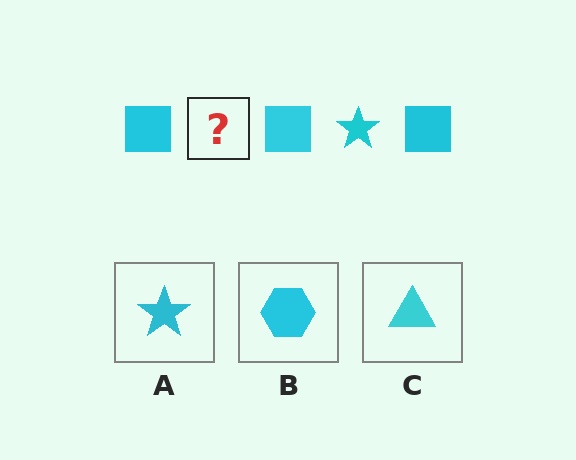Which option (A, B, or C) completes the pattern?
A.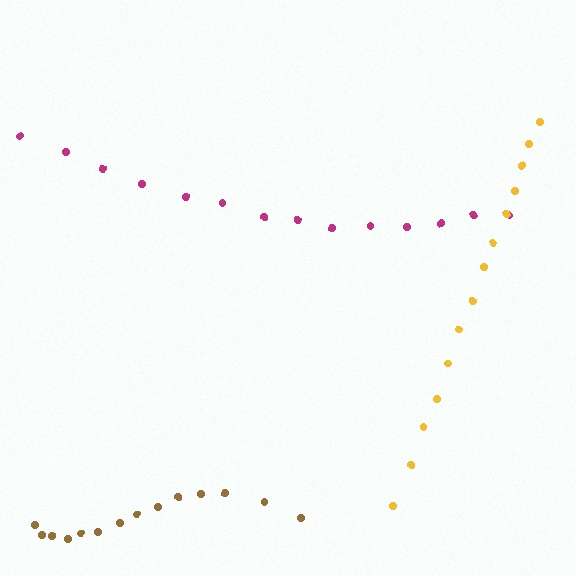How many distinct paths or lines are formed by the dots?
There are 3 distinct paths.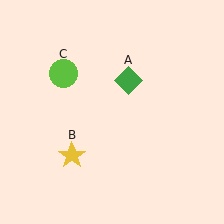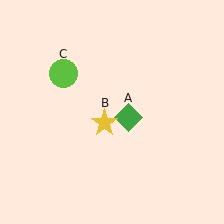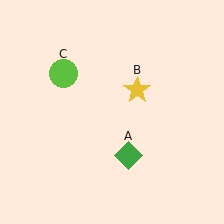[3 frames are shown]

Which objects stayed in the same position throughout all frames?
Lime circle (object C) remained stationary.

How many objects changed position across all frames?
2 objects changed position: green diamond (object A), yellow star (object B).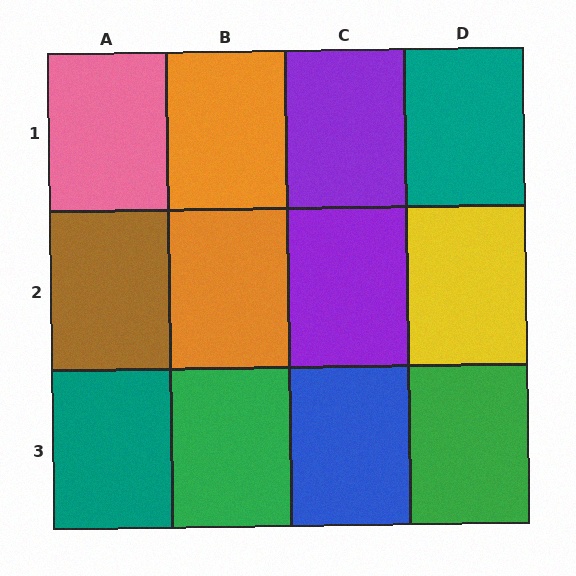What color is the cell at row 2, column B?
Orange.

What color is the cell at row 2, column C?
Purple.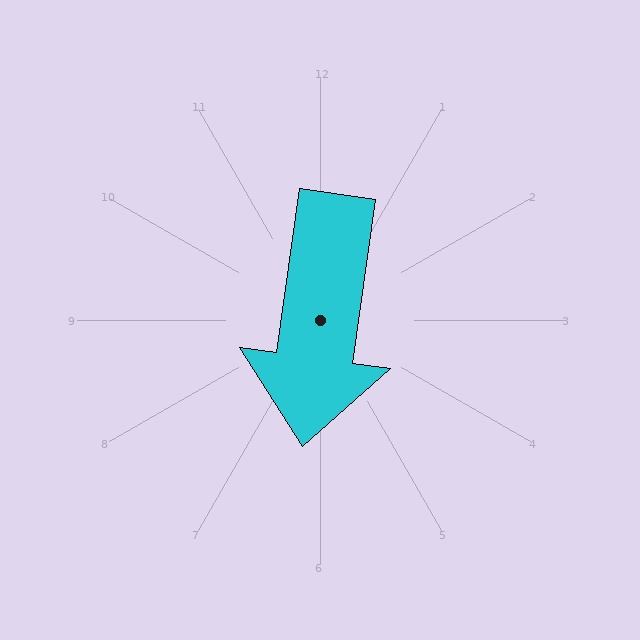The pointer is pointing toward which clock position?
Roughly 6 o'clock.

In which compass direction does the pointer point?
South.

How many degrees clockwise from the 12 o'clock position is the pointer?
Approximately 188 degrees.